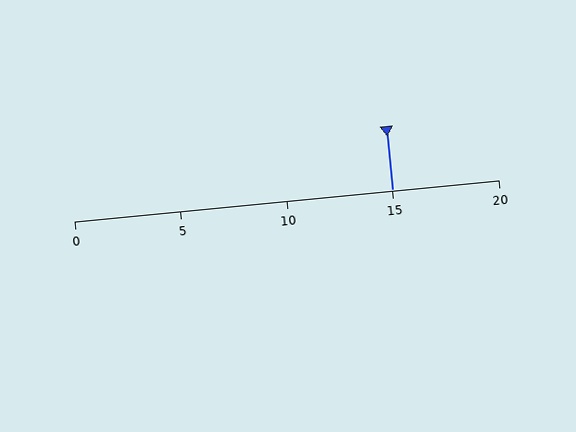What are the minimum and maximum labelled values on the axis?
The axis runs from 0 to 20.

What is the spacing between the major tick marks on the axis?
The major ticks are spaced 5 apart.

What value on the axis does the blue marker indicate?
The marker indicates approximately 15.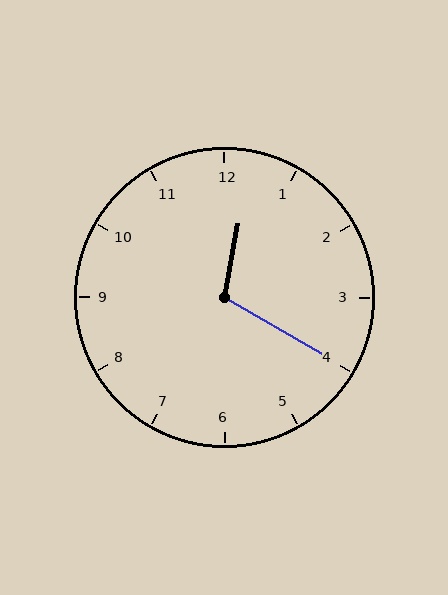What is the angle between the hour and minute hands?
Approximately 110 degrees.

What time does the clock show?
12:20.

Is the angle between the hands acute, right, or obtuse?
It is obtuse.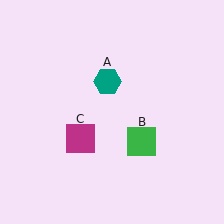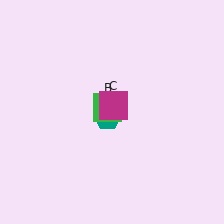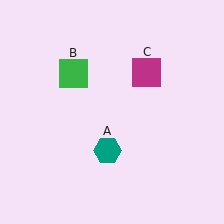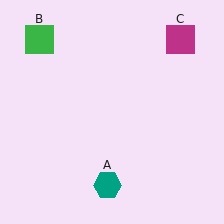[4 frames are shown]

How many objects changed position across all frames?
3 objects changed position: teal hexagon (object A), green square (object B), magenta square (object C).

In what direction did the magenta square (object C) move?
The magenta square (object C) moved up and to the right.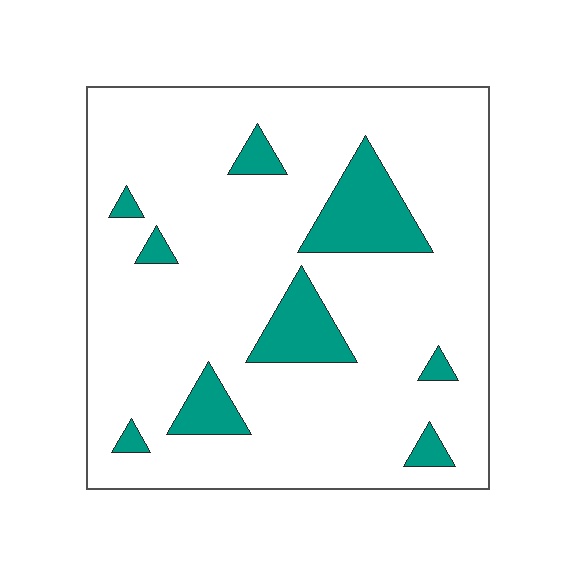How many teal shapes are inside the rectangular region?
9.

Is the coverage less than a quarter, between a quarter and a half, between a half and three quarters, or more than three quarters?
Less than a quarter.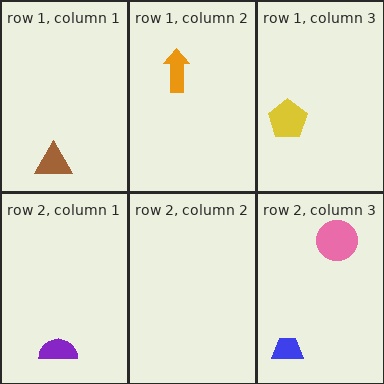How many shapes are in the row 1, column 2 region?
1.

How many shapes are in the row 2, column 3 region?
2.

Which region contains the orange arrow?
The row 1, column 2 region.